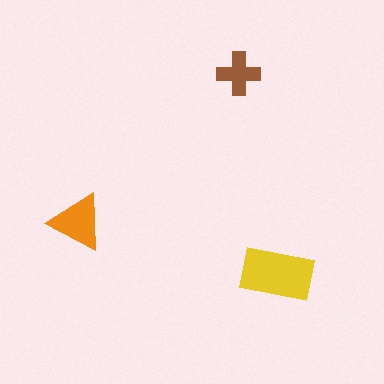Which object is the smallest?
The brown cross.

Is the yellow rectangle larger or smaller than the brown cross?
Larger.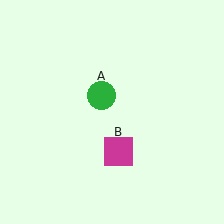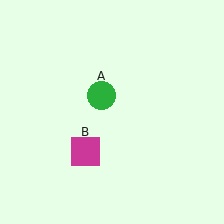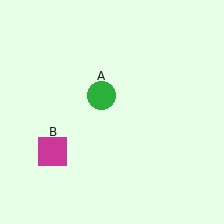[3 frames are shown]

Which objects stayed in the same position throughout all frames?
Green circle (object A) remained stationary.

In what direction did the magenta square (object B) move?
The magenta square (object B) moved left.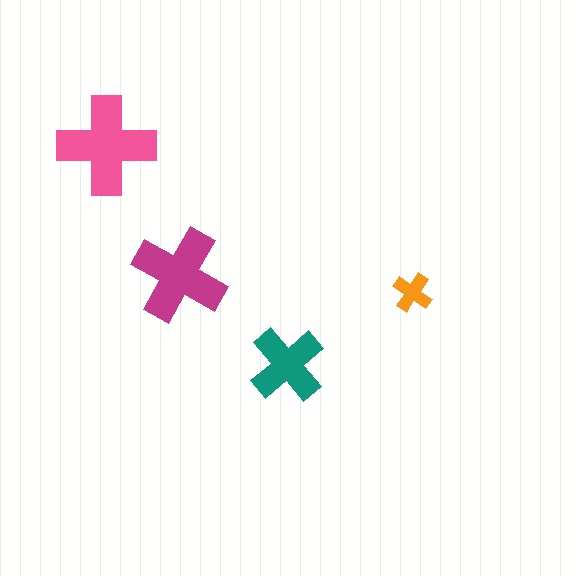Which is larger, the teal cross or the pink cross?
The pink one.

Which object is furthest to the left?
The pink cross is leftmost.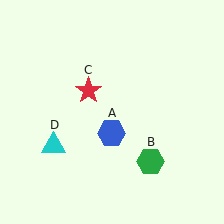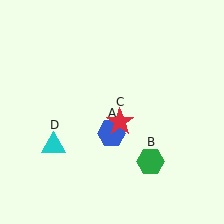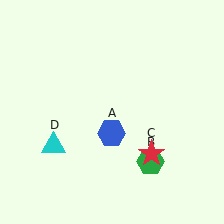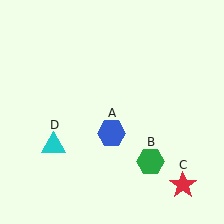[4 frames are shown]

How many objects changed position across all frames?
1 object changed position: red star (object C).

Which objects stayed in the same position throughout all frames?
Blue hexagon (object A) and green hexagon (object B) and cyan triangle (object D) remained stationary.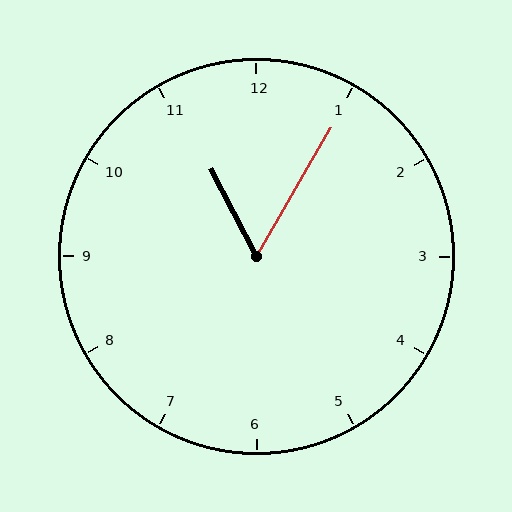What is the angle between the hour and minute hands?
Approximately 58 degrees.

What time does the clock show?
11:05.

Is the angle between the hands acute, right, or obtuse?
It is acute.